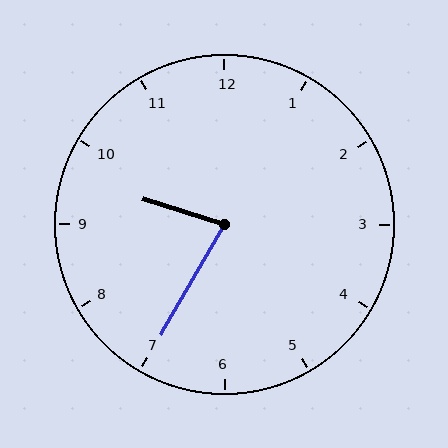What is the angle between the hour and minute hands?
Approximately 78 degrees.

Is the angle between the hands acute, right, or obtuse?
It is acute.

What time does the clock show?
9:35.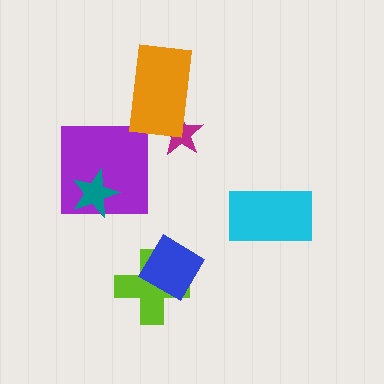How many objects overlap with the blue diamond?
1 object overlaps with the blue diamond.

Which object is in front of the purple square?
The teal star is in front of the purple square.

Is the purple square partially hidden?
Yes, it is partially covered by another shape.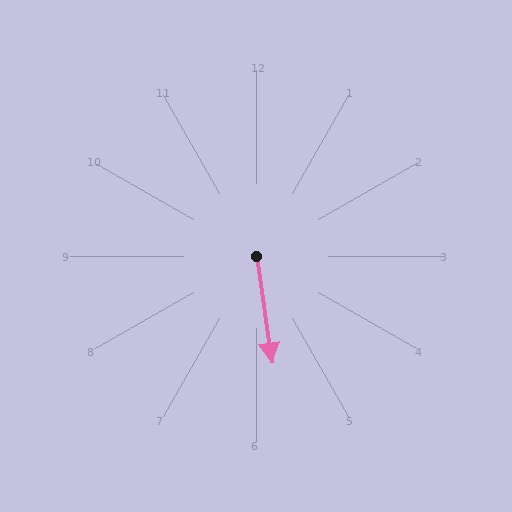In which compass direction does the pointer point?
South.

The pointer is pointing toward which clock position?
Roughly 6 o'clock.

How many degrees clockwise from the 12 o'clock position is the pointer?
Approximately 172 degrees.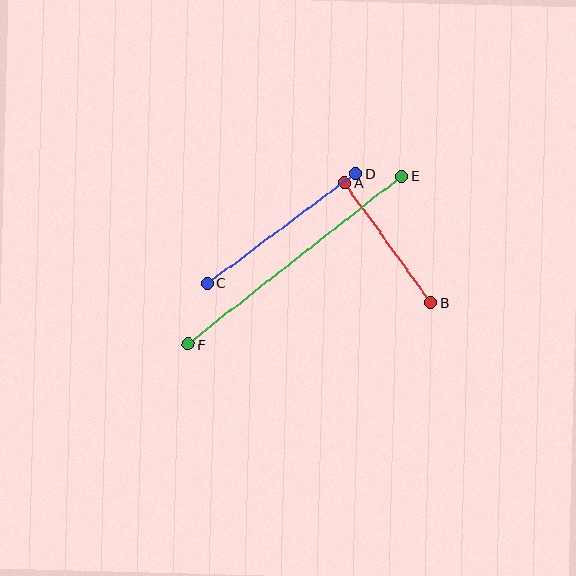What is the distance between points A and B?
The distance is approximately 147 pixels.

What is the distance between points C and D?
The distance is approximately 185 pixels.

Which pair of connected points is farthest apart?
Points E and F are farthest apart.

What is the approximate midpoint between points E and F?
The midpoint is at approximately (295, 260) pixels.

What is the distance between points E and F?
The distance is approximately 272 pixels.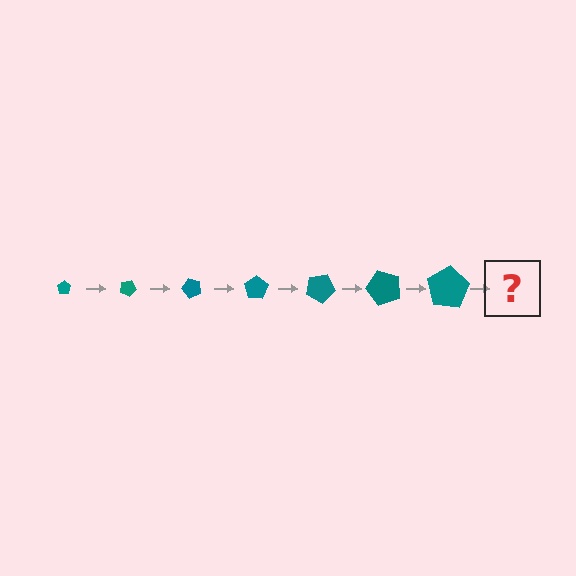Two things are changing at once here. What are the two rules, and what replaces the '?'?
The two rules are that the pentagon grows larger each step and it rotates 25 degrees each step. The '?' should be a pentagon, larger than the previous one and rotated 175 degrees from the start.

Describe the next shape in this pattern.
It should be a pentagon, larger than the previous one and rotated 175 degrees from the start.